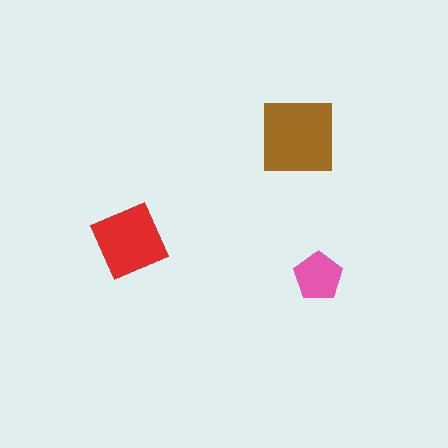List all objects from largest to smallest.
The brown square, the red diamond, the pink pentagon.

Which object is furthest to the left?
The red diamond is leftmost.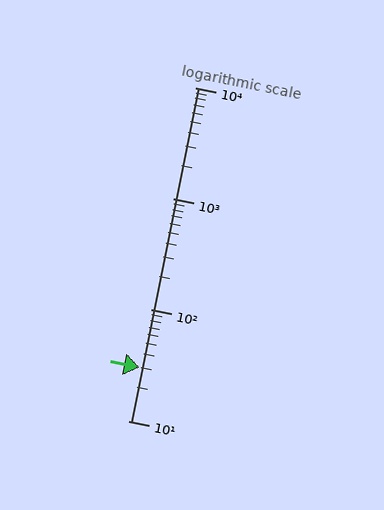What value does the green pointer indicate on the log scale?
The pointer indicates approximately 30.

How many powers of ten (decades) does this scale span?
The scale spans 3 decades, from 10 to 10000.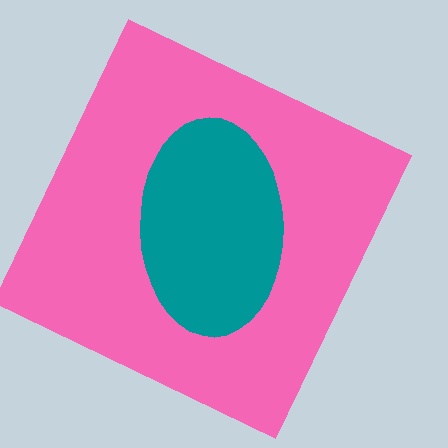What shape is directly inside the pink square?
The teal ellipse.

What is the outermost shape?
The pink square.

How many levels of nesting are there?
2.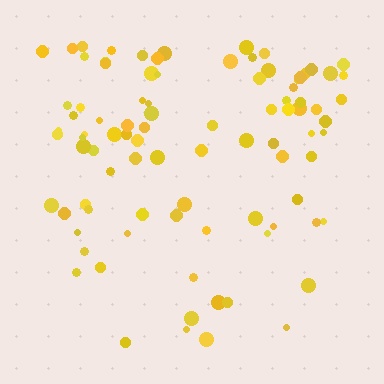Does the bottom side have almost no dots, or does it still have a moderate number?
Still a moderate number, just noticeably fewer than the top.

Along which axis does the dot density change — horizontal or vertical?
Vertical.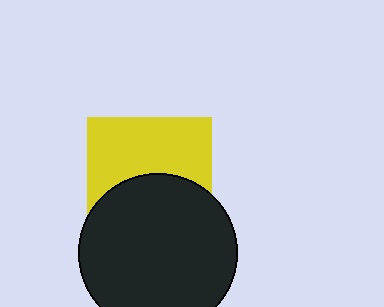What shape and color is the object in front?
The object in front is a black circle.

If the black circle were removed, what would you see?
You would see the complete yellow square.